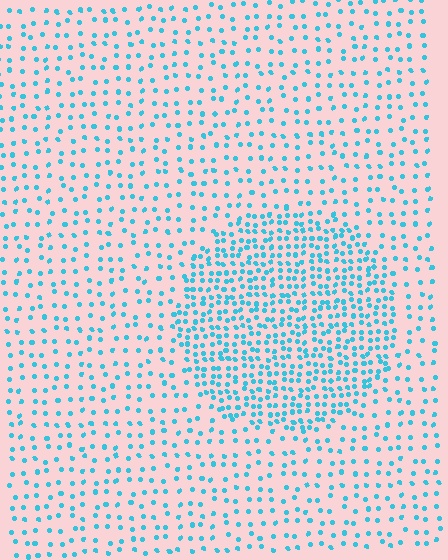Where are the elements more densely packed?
The elements are more densely packed inside the circle boundary.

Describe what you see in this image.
The image contains small cyan elements arranged at two different densities. A circle-shaped region is visible where the elements are more densely packed than the surrounding area.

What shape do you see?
I see a circle.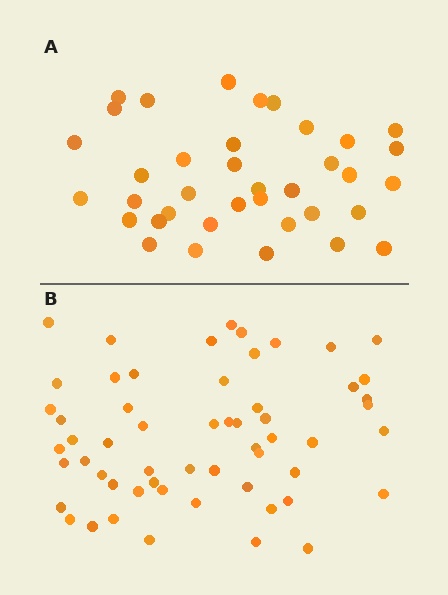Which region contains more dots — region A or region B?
Region B (the bottom region) has more dots.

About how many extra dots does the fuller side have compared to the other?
Region B has approximately 20 more dots than region A.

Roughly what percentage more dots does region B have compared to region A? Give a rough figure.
About 55% more.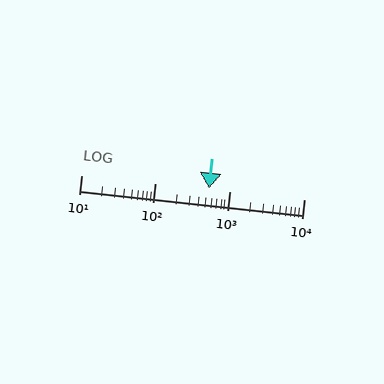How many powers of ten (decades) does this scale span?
The scale spans 3 decades, from 10 to 10000.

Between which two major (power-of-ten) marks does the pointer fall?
The pointer is between 100 and 1000.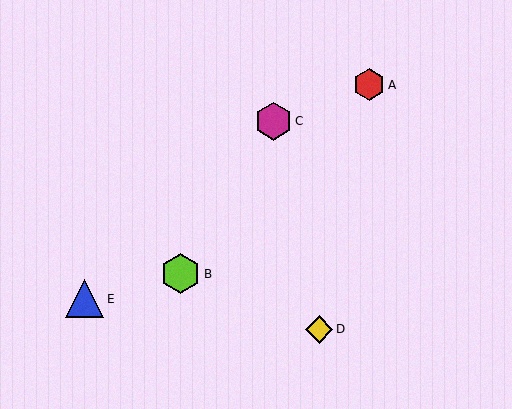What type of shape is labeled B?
Shape B is a lime hexagon.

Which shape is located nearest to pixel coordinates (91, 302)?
The blue triangle (labeled E) at (85, 299) is nearest to that location.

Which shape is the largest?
The lime hexagon (labeled B) is the largest.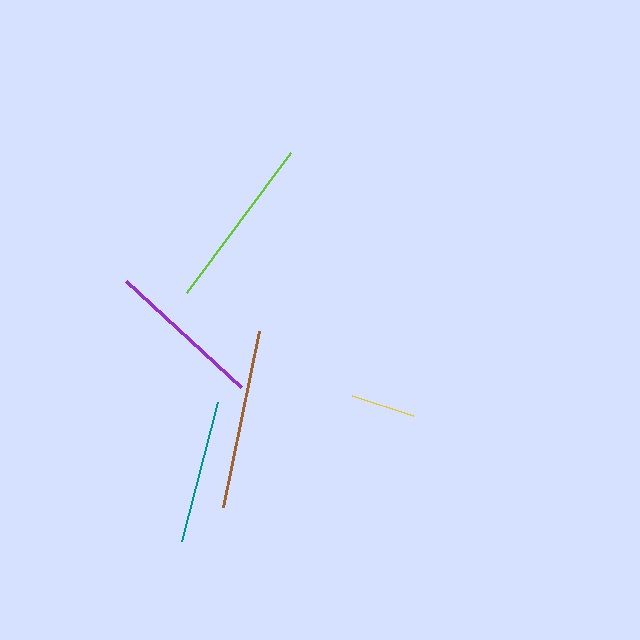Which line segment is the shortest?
The yellow line is the shortest at approximately 64 pixels.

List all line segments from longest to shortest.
From longest to shortest: brown, lime, purple, teal, yellow.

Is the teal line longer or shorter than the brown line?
The brown line is longer than the teal line.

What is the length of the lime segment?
The lime segment is approximately 175 pixels long.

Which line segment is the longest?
The brown line is the longest at approximately 180 pixels.